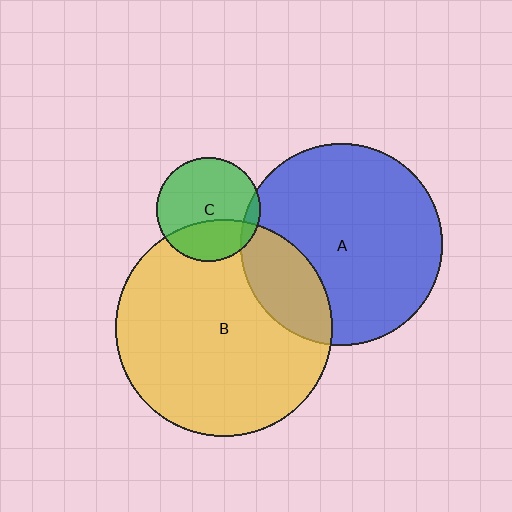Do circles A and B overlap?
Yes.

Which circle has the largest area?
Circle B (yellow).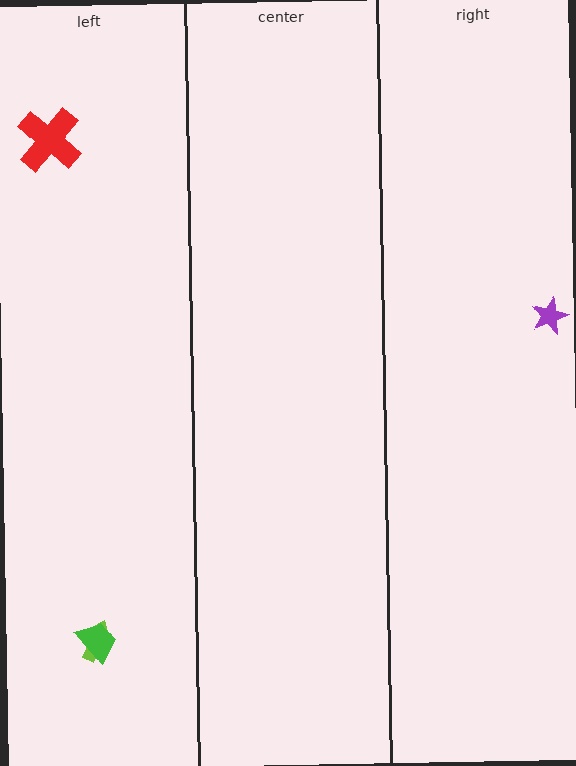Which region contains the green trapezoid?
The left region.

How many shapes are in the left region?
3.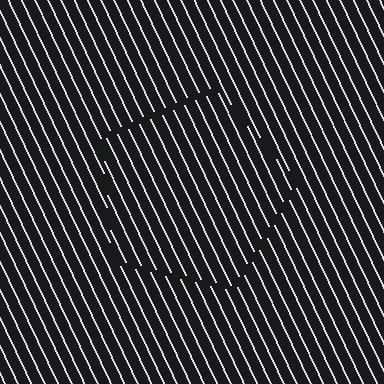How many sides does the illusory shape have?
5 sides — the line-ends trace a pentagon.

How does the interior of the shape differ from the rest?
The interior of the shape contains the same grating, shifted by half a period — the contour is defined by the phase discontinuity where line-ends from the inner and outer gratings abut.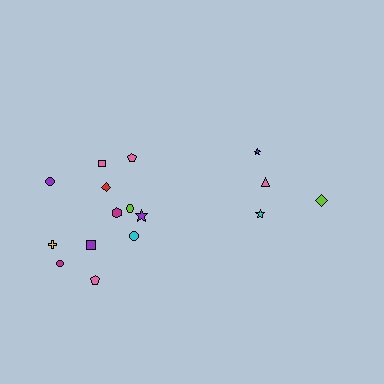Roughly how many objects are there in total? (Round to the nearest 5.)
Roughly 15 objects in total.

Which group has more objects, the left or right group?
The left group.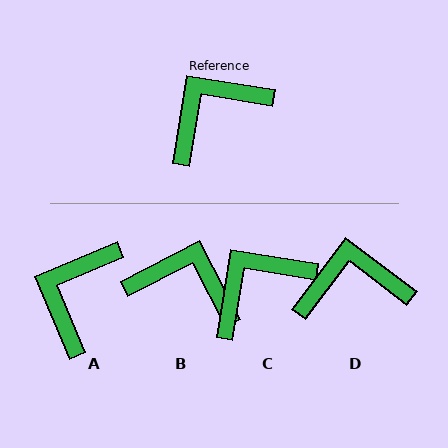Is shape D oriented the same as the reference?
No, it is off by about 28 degrees.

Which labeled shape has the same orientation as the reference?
C.